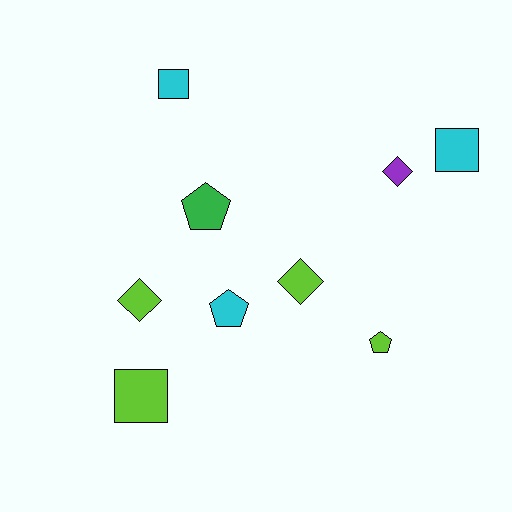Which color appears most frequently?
Lime, with 4 objects.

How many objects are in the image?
There are 9 objects.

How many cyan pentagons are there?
There is 1 cyan pentagon.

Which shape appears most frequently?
Pentagon, with 3 objects.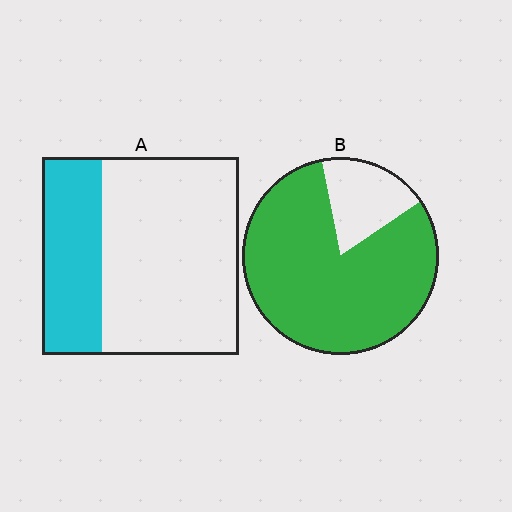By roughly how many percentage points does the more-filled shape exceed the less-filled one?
By roughly 50 percentage points (B over A).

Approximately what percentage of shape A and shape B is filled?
A is approximately 30% and B is approximately 80%.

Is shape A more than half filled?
No.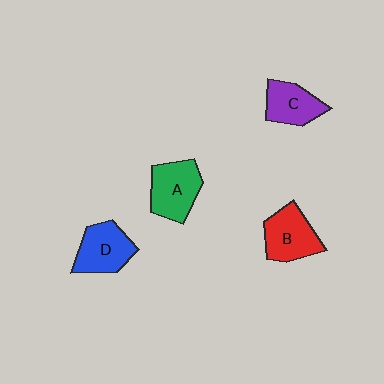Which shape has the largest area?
Shape A (green).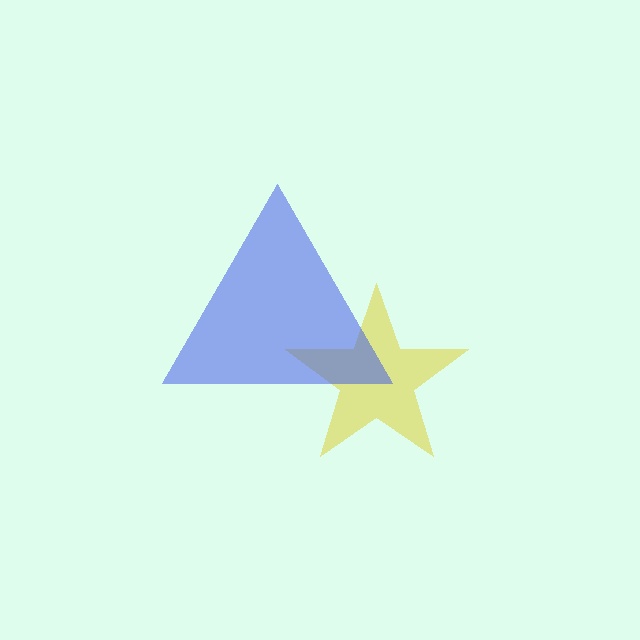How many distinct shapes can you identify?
There are 2 distinct shapes: a yellow star, a blue triangle.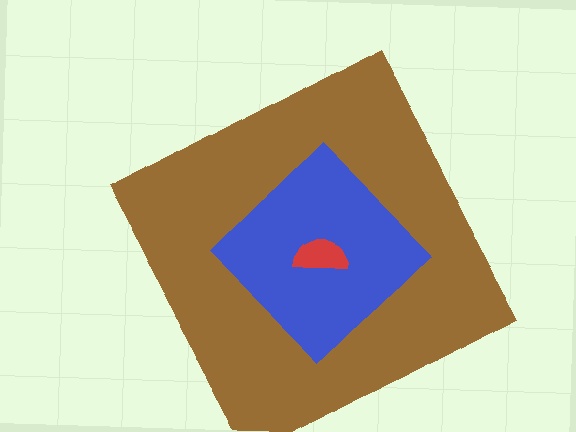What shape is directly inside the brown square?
The blue diamond.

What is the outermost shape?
The brown square.